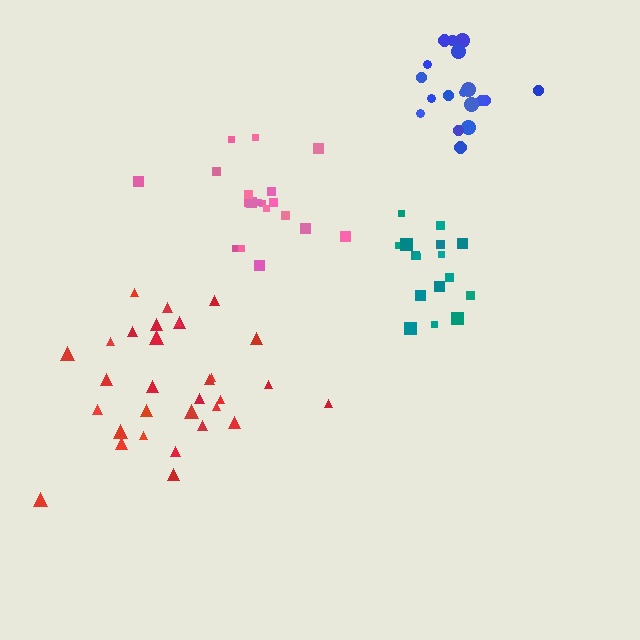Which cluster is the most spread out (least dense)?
Pink.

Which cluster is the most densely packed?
Blue.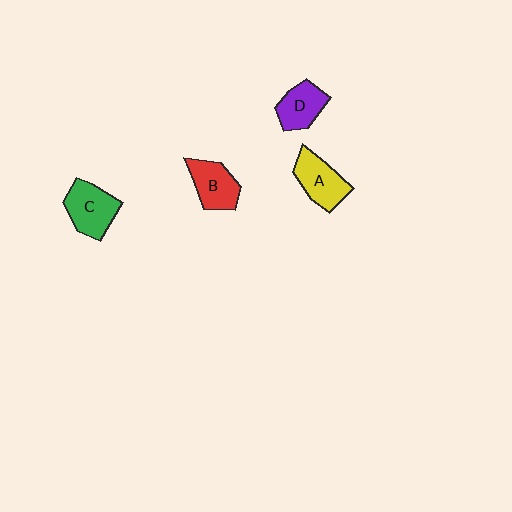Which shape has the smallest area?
Shape D (purple).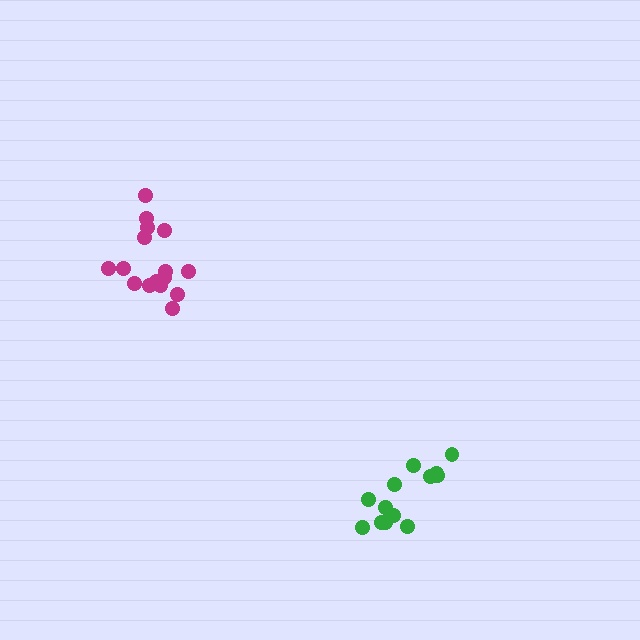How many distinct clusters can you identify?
There are 2 distinct clusters.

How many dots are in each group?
Group 1: 16 dots, Group 2: 13 dots (29 total).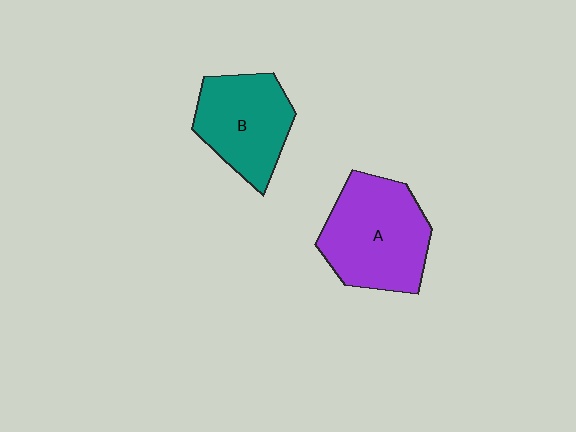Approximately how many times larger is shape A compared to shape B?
Approximately 1.2 times.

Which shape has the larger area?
Shape A (purple).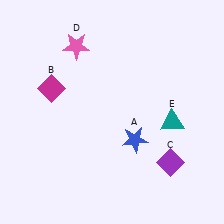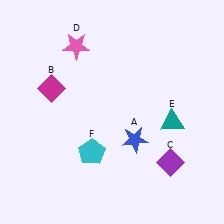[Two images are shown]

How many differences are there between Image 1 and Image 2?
There is 1 difference between the two images.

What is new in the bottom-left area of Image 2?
A cyan pentagon (F) was added in the bottom-left area of Image 2.